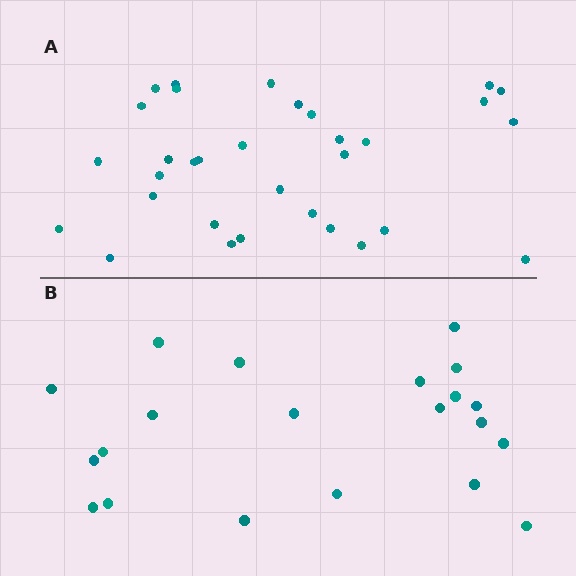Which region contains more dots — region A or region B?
Region A (the top region) has more dots.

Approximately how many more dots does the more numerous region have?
Region A has roughly 12 or so more dots than region B.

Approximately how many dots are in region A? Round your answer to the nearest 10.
About 30 dots. (The exact count is 32, which rounds to 30.)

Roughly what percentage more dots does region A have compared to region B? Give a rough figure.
About 50% more.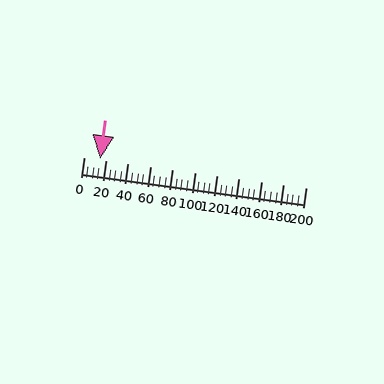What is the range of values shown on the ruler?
The ruler shows values from 0 to 200.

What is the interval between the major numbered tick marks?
The major tick marks are spaced 20 units apart.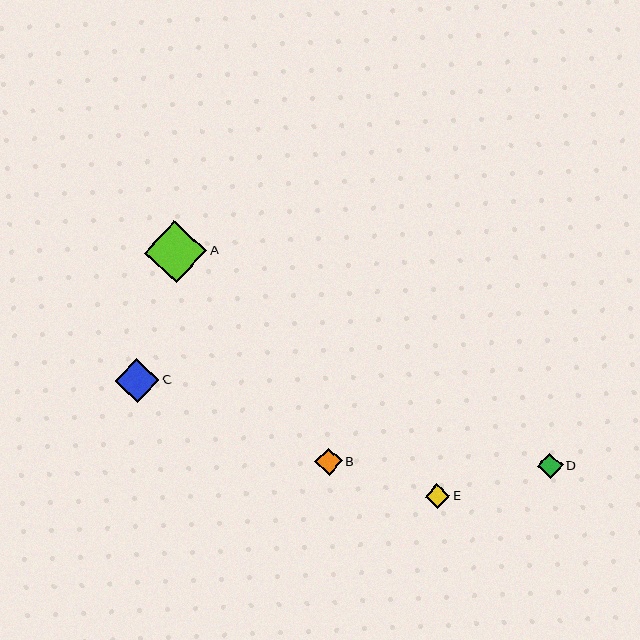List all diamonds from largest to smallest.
From largest to smallest: A, C, B, D, E.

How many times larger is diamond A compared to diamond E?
Diamond A is approximately 2.6 times the size of diamond E.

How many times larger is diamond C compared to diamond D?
Diamond C is approximately 1.7 times the size of diamond D.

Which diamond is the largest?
Diamond A is the largest with a size of approximately 62 pixels.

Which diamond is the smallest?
Diamond E is the smallest with a size of approximately 24 pixels.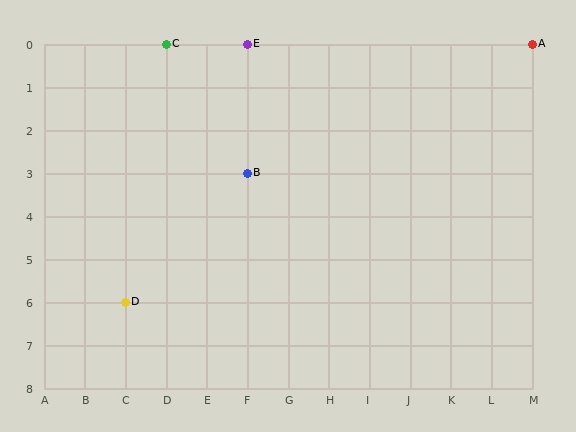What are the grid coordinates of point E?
Point E is at grid coordinates (F, 0).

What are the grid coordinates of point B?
Point B is at grid coordinates (F, 3).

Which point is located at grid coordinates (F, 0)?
Point E is at (F, 0).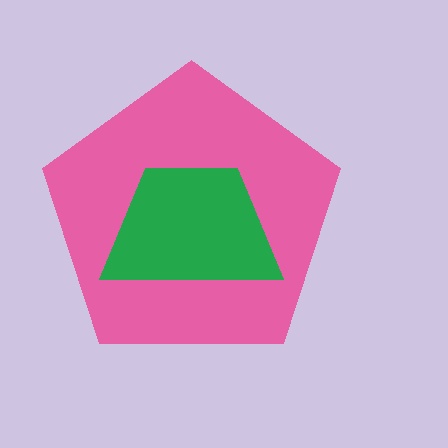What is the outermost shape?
The pink pentagon.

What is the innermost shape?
The green trapezoid.